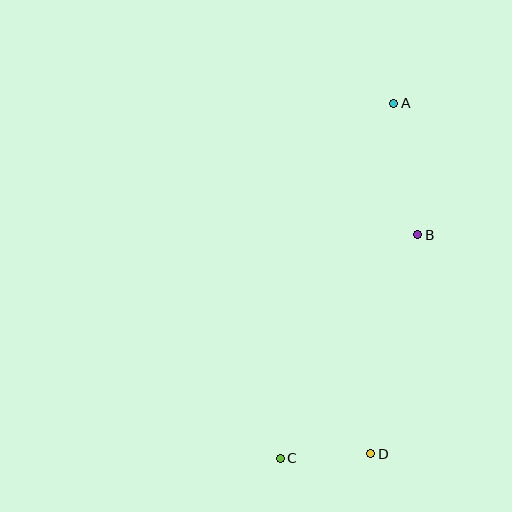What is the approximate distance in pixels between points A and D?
The distance between A and D is approximately 351 pixels.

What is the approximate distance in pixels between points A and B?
The distance between A and B is approximately 134 pixels.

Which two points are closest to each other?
Points C and D are closest to each other.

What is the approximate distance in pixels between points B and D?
The distance between B and D is approximately 224 pixels.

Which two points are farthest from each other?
Points A and C are farthest from each other.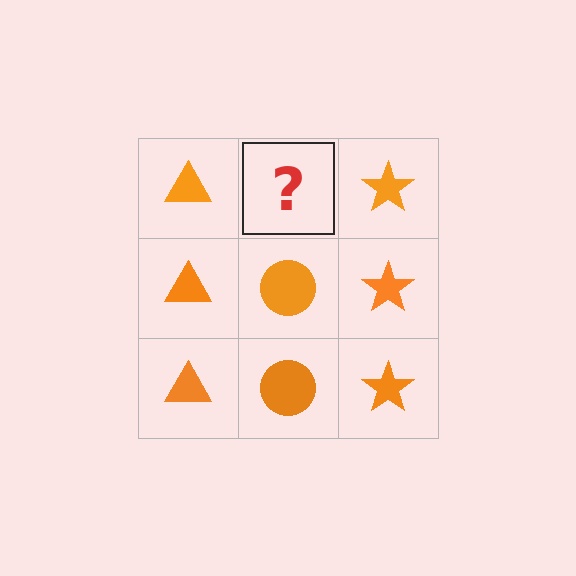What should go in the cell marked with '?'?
The missing cell should contain an orange circle.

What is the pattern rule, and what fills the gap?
The rule is that each column has a consistent shape. The gap should be filled with an orange circle.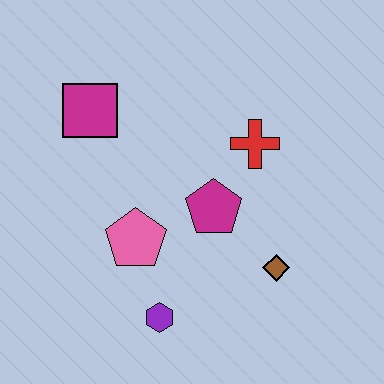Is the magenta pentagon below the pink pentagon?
No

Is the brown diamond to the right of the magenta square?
Yes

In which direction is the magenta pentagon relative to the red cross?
The magenta pentagon is below the red cross.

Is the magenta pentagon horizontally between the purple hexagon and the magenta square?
No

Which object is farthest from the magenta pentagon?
The magenta square is farthest from the magenta pentagon.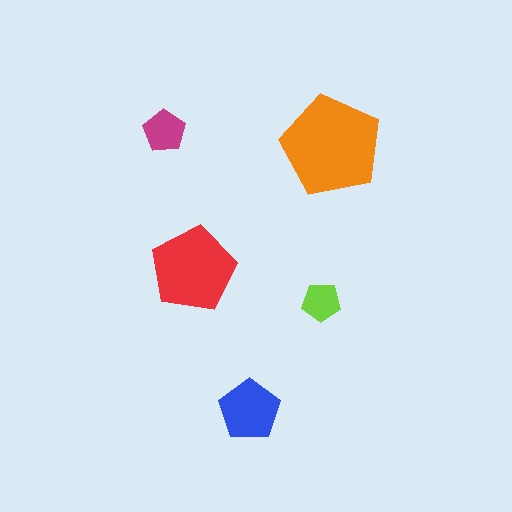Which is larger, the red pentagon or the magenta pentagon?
The red one.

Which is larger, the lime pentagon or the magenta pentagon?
The magenta one.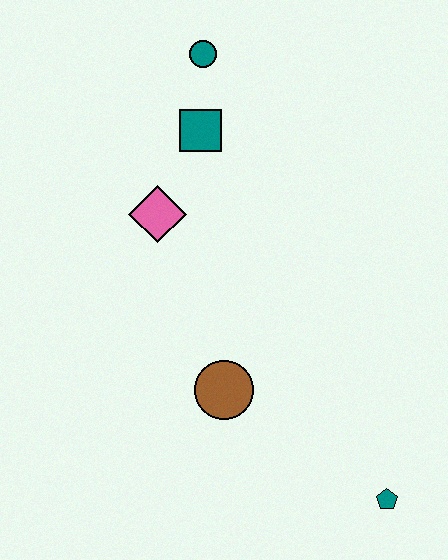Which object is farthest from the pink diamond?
The teal pentagon is farthest from the pink diamond.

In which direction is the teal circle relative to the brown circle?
The teal circle is above the brown circle.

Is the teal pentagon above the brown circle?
No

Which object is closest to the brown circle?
The pink diamond is closest to the brown circle.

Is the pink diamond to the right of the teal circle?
No